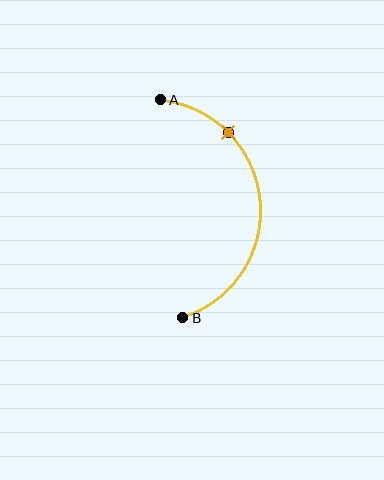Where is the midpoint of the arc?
The arc midpoint is the point on the curve farthest from the straight line joining A and B. It sits to the right of that line.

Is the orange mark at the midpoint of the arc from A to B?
No. The orange mark lies on the arc but is closer to endpoint A. The arc midpoint would be at the point on the curve equidistant along the arc from both A and B.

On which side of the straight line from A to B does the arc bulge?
The arc bulges to the right of the straight line connecting A and B.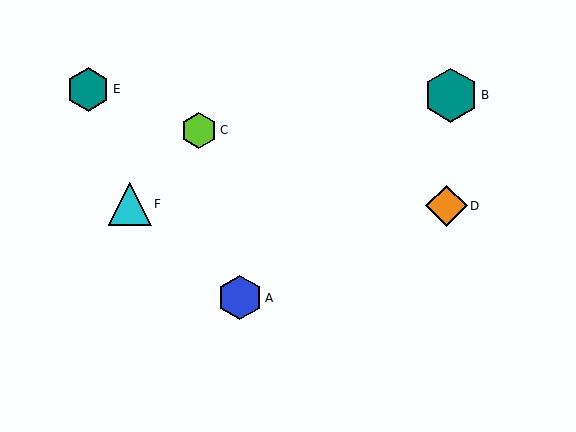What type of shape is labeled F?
Shape F is a cyan triangle.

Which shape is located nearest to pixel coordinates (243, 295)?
The blue hexagon (labeled A) at (240, 298) is nearest to that location.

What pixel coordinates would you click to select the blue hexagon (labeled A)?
Click at (240, 298) to select the blue hexagon A.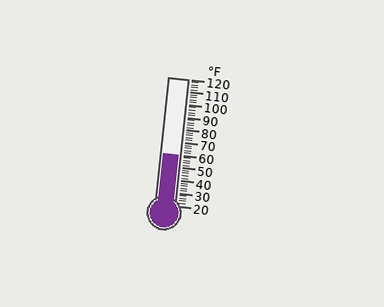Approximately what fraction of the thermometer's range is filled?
The thermometer is filled to approximately 40% of its range.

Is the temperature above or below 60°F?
The temperature is at 60°F.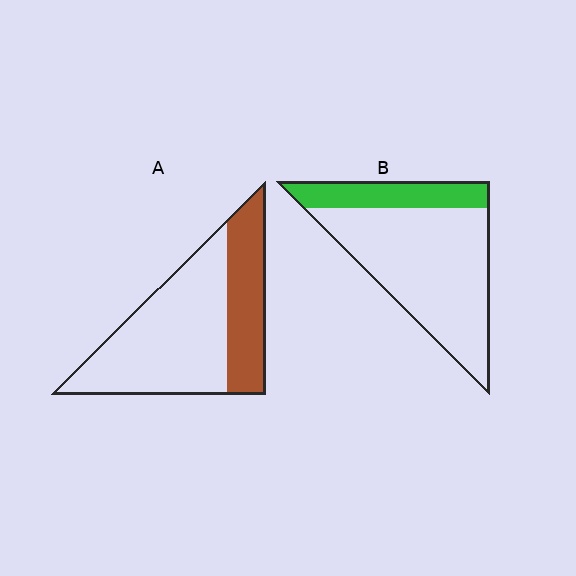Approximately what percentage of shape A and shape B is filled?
A is approximately 35% and B is approximately 25%.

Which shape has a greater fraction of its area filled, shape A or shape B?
Shape A.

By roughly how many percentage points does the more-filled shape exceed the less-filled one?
By roughly 10 percentage points (A over B).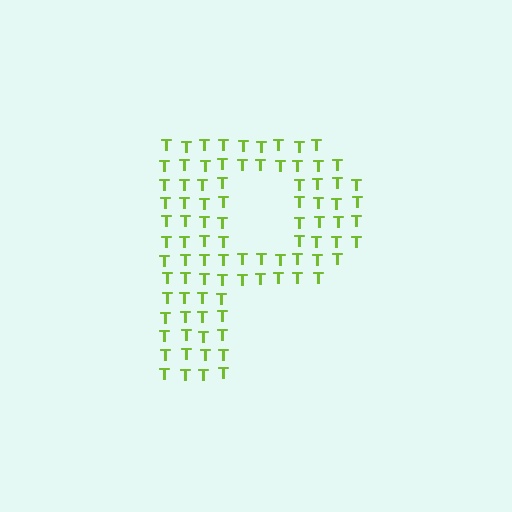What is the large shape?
The large shape is the letter P.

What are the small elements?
The small elements are letter T's.